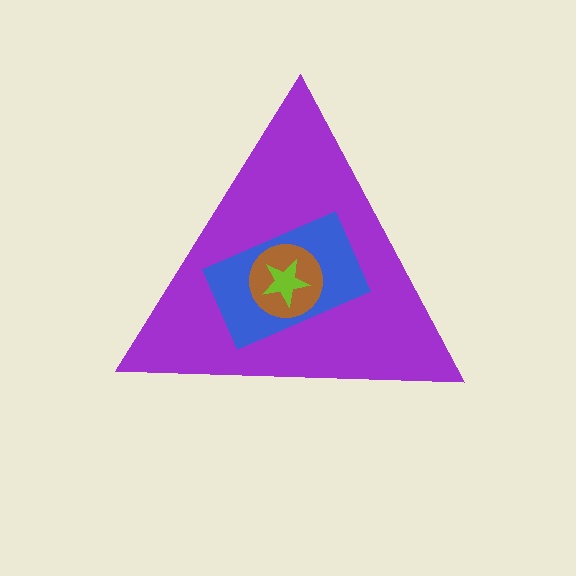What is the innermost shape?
The lime star.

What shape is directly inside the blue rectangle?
The brown circle.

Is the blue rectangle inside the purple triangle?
Yes.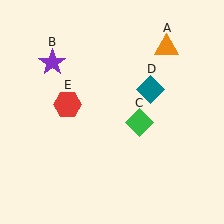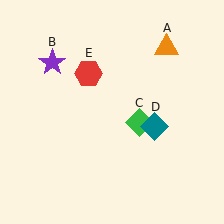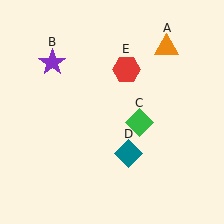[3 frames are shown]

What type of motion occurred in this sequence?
The teal diamond (object D), red hexagon (object E) rotated clockwise around the center of the scene.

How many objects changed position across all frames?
2 objects changed position: teal diamond (object D), red hexagon (object E).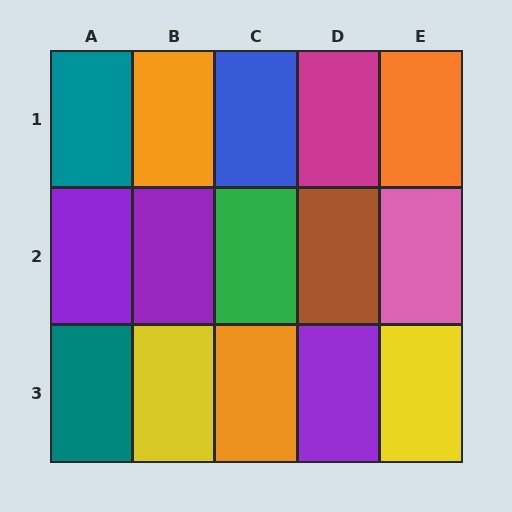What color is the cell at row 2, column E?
Pink.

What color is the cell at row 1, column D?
Magenta.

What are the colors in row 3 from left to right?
Teal, yellow, orange, purple, yellow.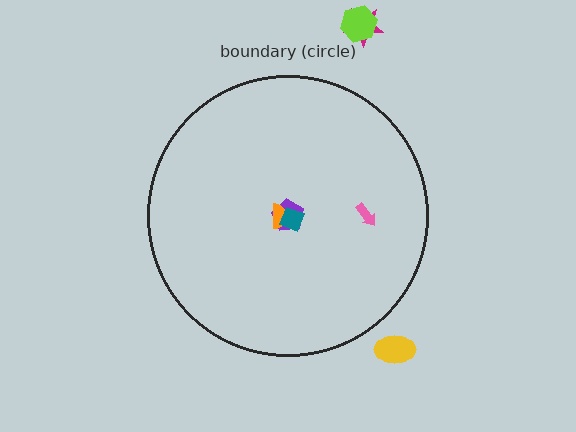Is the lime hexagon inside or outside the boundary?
Outside.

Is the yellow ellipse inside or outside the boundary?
Outside.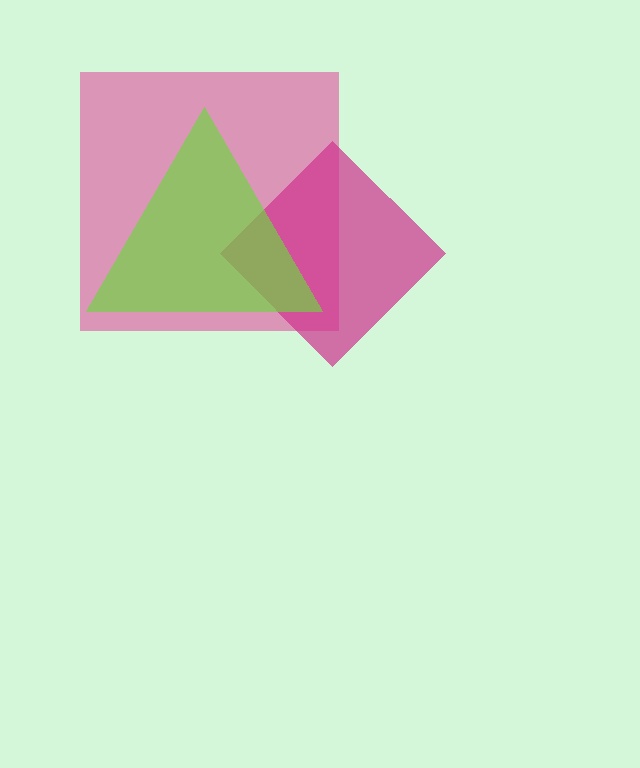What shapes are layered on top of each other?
The layered shapes are: a pink square, a magenta diamond, a lime triangle.